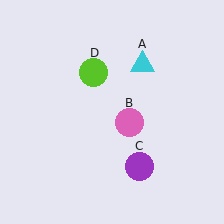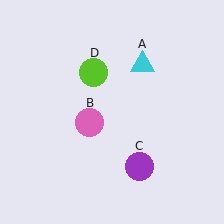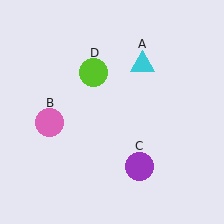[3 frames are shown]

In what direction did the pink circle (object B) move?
The pink circle (object B) moved left.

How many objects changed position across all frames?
1 object changed position: pink circle (object B).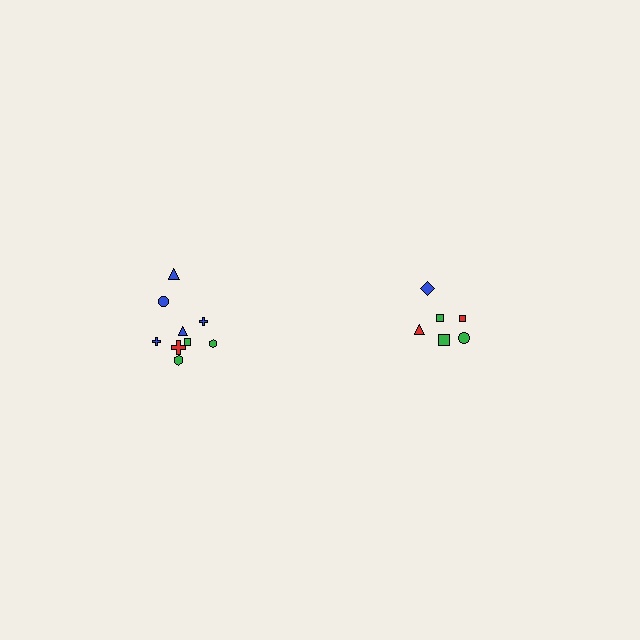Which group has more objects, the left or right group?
The left group.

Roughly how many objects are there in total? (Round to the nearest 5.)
Roughly 15 objects in total.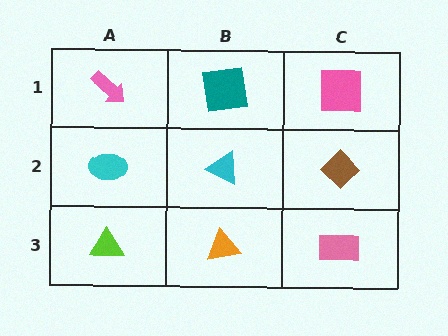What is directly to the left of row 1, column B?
A pink arrow.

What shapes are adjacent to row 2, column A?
A pink arrow (row 1, column A), a lime triangle (row 3, column A), a cyan triangle (row 2, column B).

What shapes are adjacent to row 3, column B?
A cyan triangle (row 2, column B), a lime triangle (row 3, column A), a pink rectangle (row 3, column C).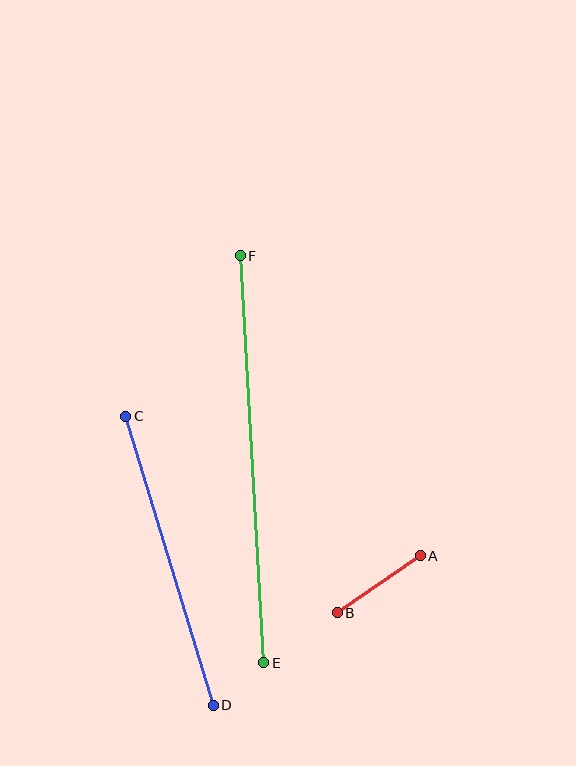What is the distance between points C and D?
The distance is approximately 302 pixels.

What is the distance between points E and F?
The distance is approximately 408 pixels.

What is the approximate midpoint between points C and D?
The midpoint is at approximately (169, 561) pixels.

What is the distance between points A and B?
The distance is approximately 101 pixels.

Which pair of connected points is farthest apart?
Points E and F are farthest apart.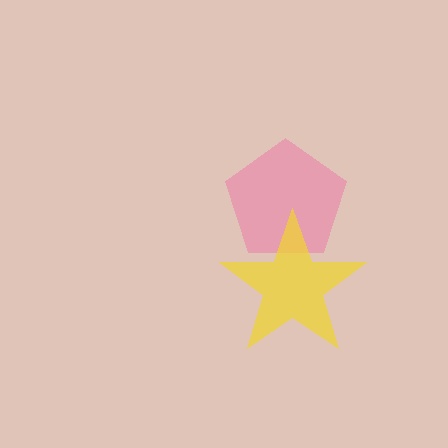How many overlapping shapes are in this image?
There are 2 overlapping shapes in the image.